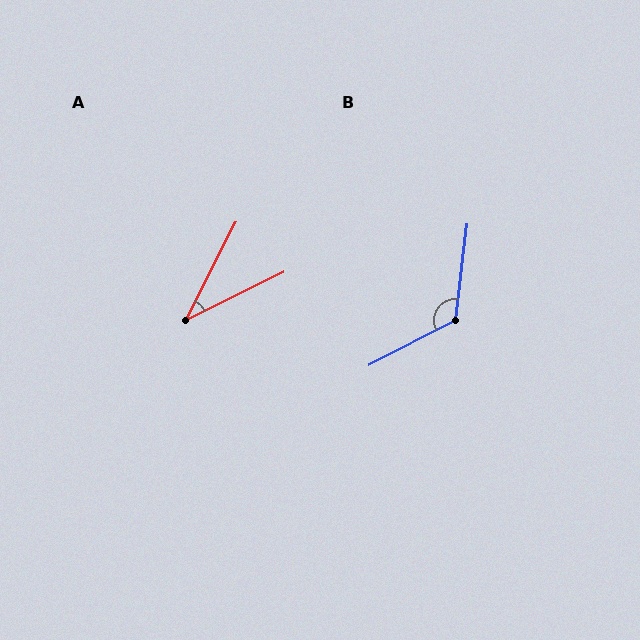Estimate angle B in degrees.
Approximately 124 degrees.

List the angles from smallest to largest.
A (37°), B (124°).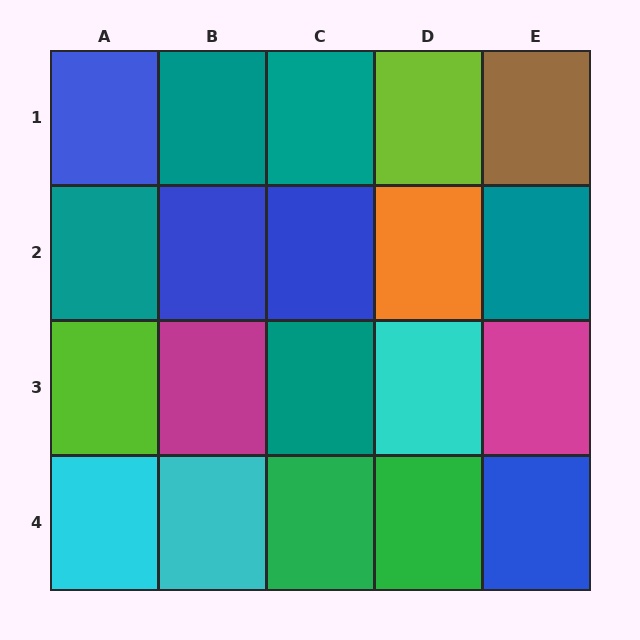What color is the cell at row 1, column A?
Blue.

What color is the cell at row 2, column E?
Teal.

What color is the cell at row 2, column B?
Blue.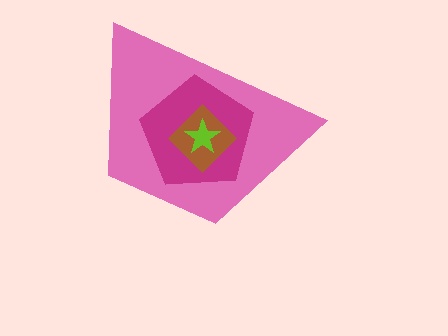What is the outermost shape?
The pink trapezoid.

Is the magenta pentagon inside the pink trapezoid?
Yes.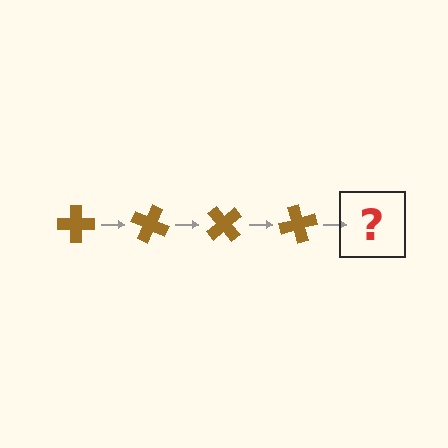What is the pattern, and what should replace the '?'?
The pattern is that the cross rotates 25 degrees each step. The '?' should be a brown cross rotated 100 degrees.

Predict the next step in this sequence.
The next step is a brown cross rotated 100 degrees.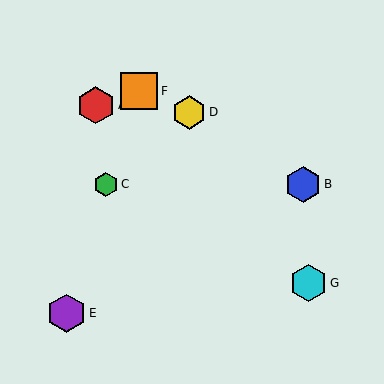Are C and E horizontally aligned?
No, C is at y≈184 and E is at y≈313.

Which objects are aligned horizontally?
Objects B, C are aligned horizontally.